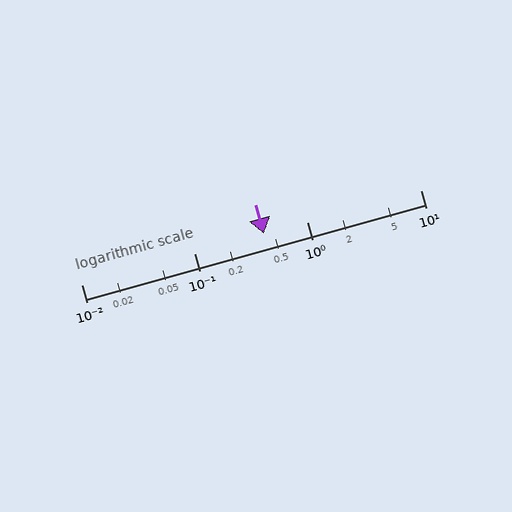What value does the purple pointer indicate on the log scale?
The pointer indicates approximately 0.41.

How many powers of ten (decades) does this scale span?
The scale spans 3 decades, from 0.01 to 10.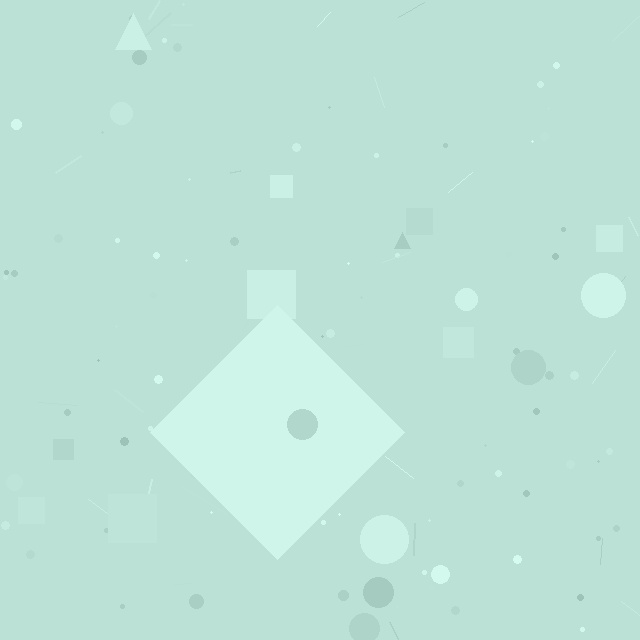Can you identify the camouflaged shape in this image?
The camouflaged shape is a diamond.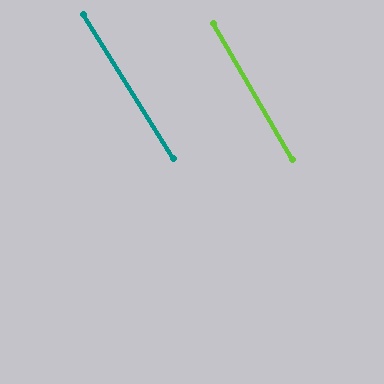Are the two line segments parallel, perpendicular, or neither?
Parallel — their directions differ by only 1.9°.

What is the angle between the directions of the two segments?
Approximately 2 degrees.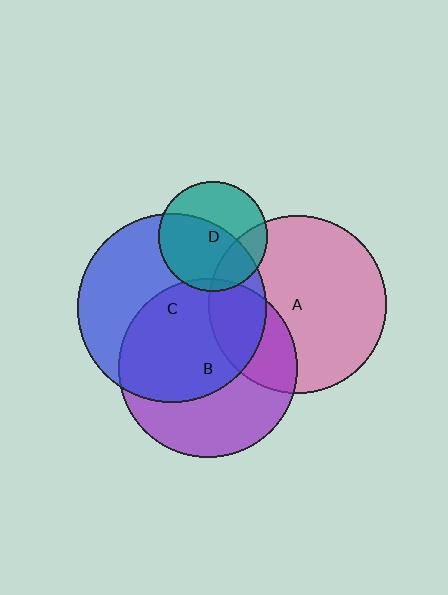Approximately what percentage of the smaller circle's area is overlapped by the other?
Approximately 5%.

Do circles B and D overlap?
Yes.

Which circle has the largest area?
Circle C (blue).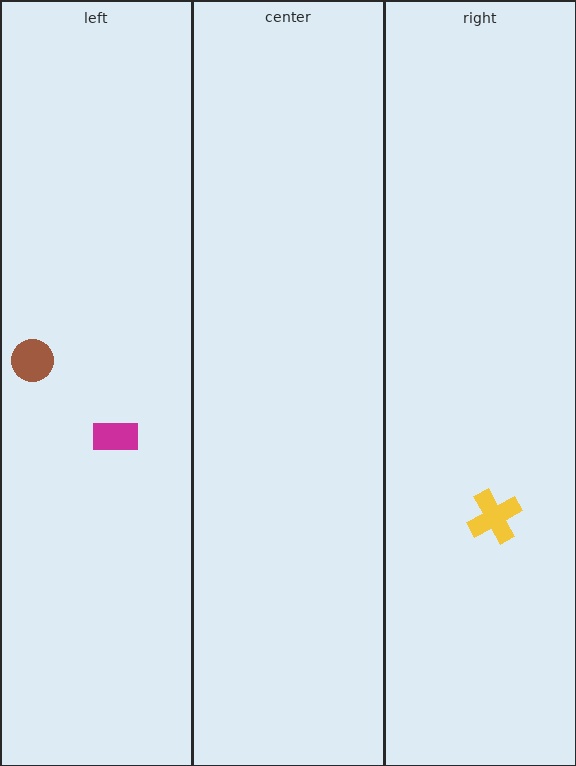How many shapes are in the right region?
1.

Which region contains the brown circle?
The left region.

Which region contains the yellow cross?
The right region.